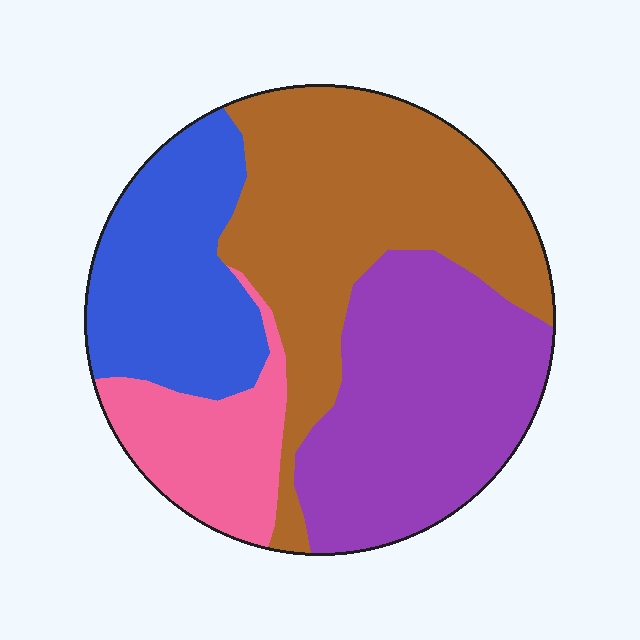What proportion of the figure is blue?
Blue takes up about one fifth (1/5) of the figure.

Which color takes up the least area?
Pink, at roughly 15%.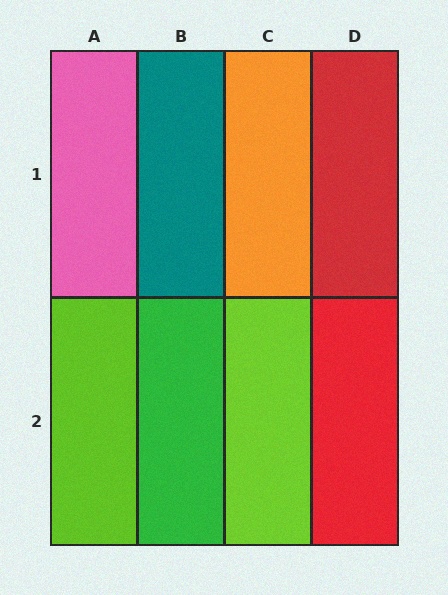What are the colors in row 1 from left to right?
Pink, teal, orange, red.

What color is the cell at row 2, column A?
Lime.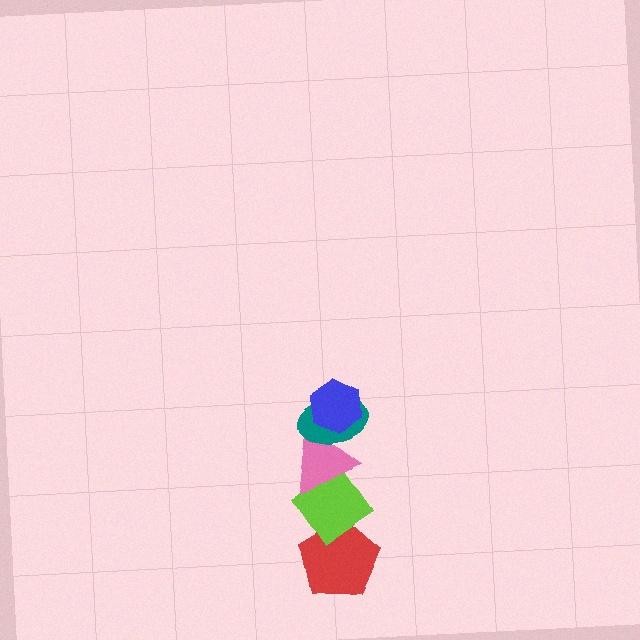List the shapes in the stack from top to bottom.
From top to bottom: the blue hexagon, the teal ellipse, the pink triangle, the lime diamond, the red pentagon.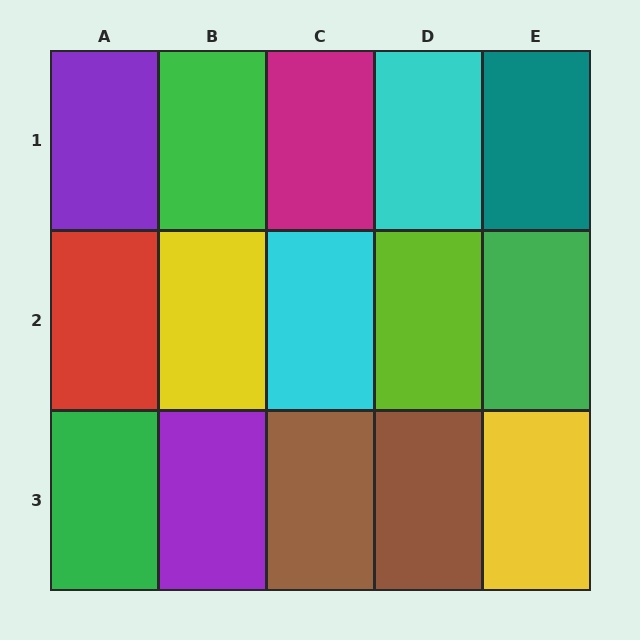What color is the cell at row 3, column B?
Purple.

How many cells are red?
1 cell is red.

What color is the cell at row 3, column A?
Green.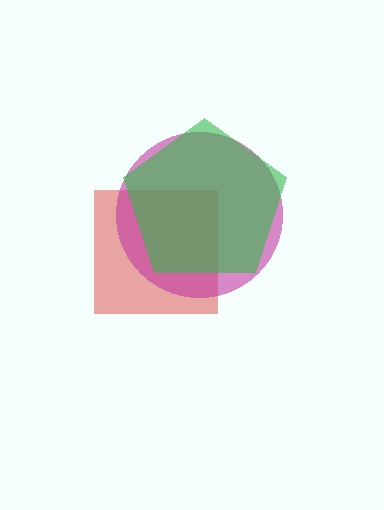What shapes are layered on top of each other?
The layered shapes are: a red square, a magenta circle, a green pentagon.